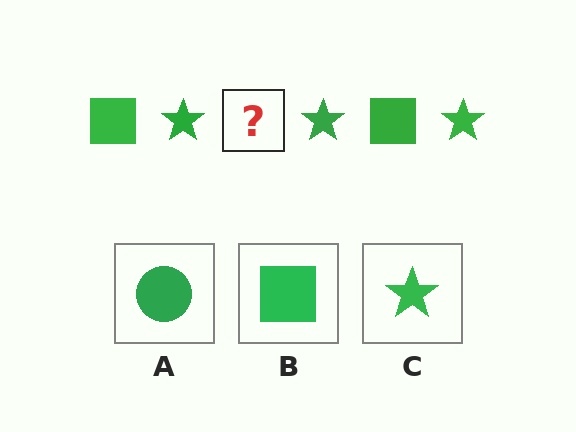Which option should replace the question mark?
Option B.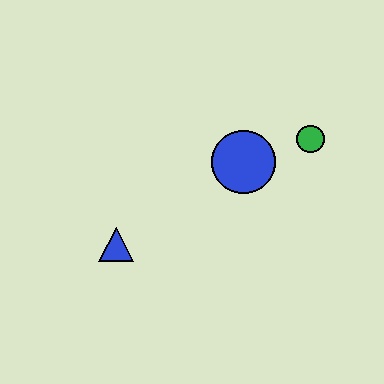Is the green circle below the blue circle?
No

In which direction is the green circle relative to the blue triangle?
The green circle is to the right of the blue triangle.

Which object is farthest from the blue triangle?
The green circle is farthest from the blue triangle.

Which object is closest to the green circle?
The blue circle is closest to the green circle.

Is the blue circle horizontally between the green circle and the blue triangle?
Yes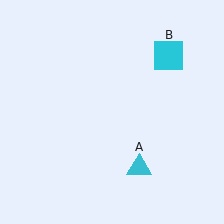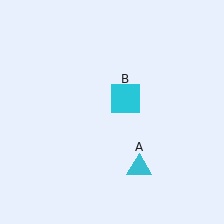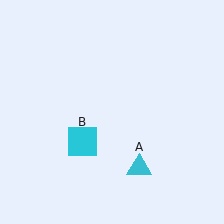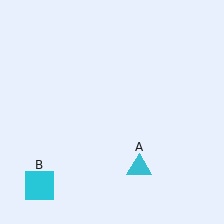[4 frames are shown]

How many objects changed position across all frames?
1 object changed position: cyan square (object B).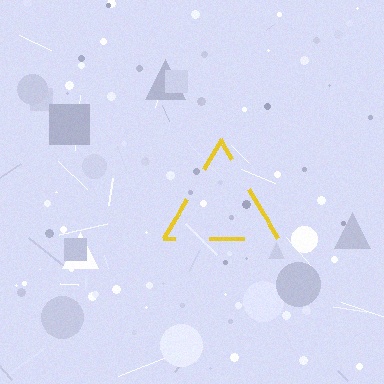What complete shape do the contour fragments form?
The contour fragments form a triangle.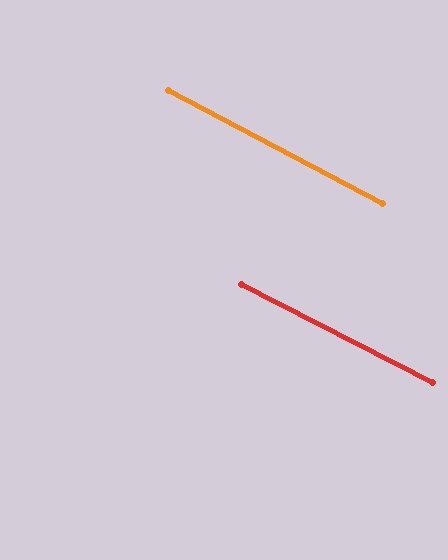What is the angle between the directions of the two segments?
Approximately 1 degree.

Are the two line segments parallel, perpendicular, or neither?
Parallel — their directions differ by only 0.6°.